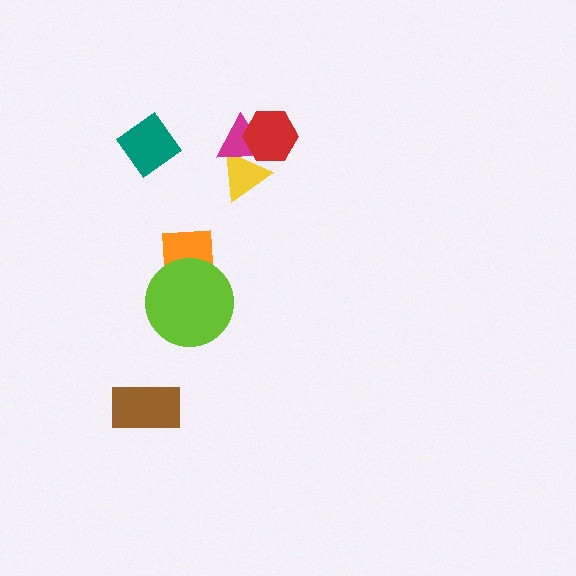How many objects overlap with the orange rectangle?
1 object overlaps with the orange rectangle.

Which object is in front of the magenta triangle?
The red hexagon is in front of the magenta triangle.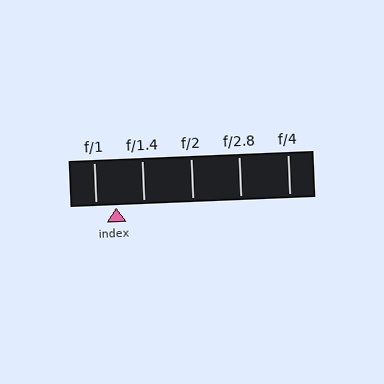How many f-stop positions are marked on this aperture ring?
There are 5 f-stop positions marked.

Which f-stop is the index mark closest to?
The index mark is closest to f/1.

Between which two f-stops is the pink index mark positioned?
The index mark is between f/1 and f/1.4.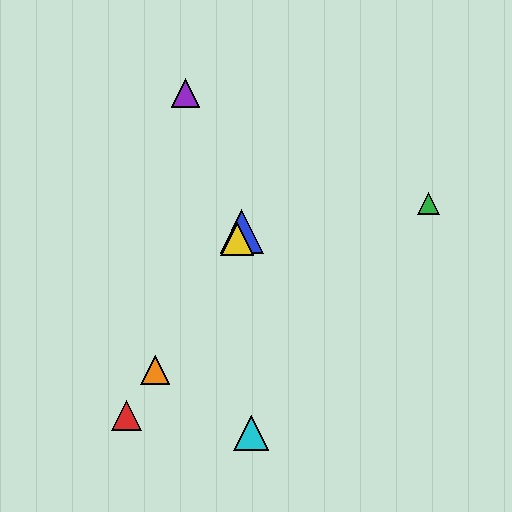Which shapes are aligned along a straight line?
The red triangle, the blue triangle, the yellow triangle, the orange triangle are aligned along a straight line.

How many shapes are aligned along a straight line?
4 shapes (the red triangle, the blue triangle, the yellow triangle, the orange triangle) are aligned along a straight line.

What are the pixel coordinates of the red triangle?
The red triangle is at (126, 416).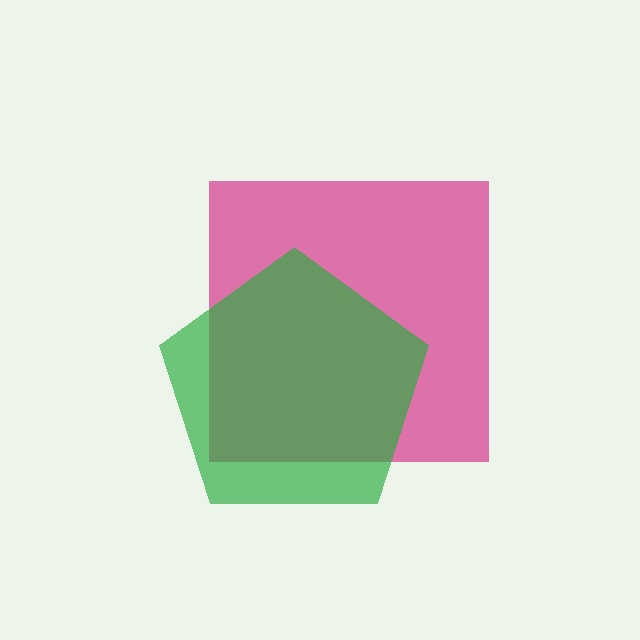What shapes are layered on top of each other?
The layered shapes are: a magenta square, a green pentagon.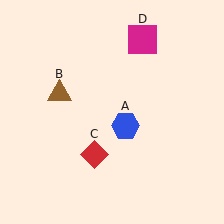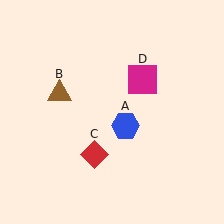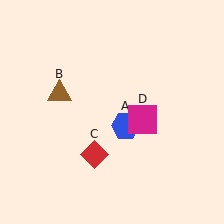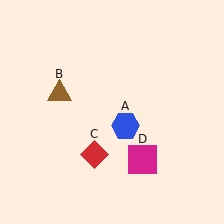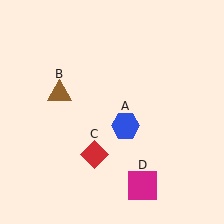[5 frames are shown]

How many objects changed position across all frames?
1 object changed position: magenta square (object D).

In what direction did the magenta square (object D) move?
The magenta square (object D) moved down.